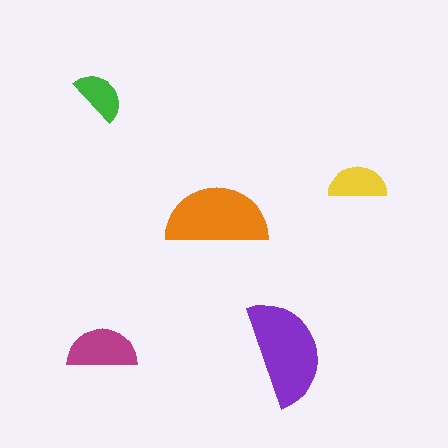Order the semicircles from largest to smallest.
the purple one, the orange one, the magenta one, the yellow one, the green one.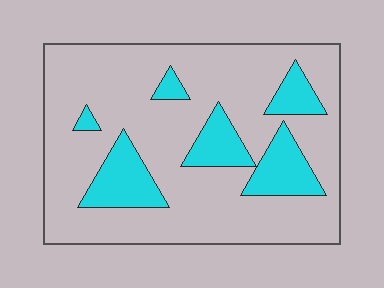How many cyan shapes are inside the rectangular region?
6.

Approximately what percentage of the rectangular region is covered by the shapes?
Approximately 20%.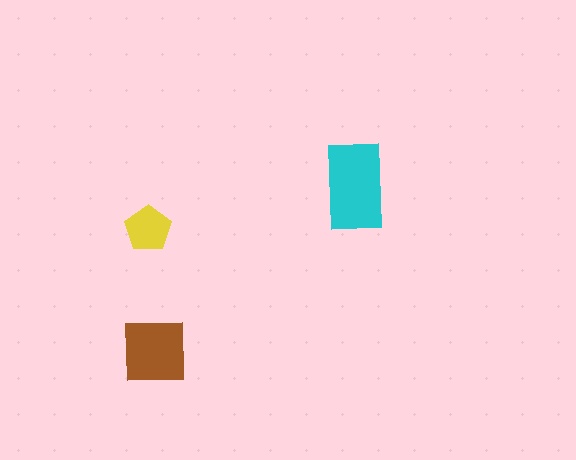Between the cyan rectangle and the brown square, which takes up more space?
The cyan rectangle.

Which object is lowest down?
The brown square is bottommost.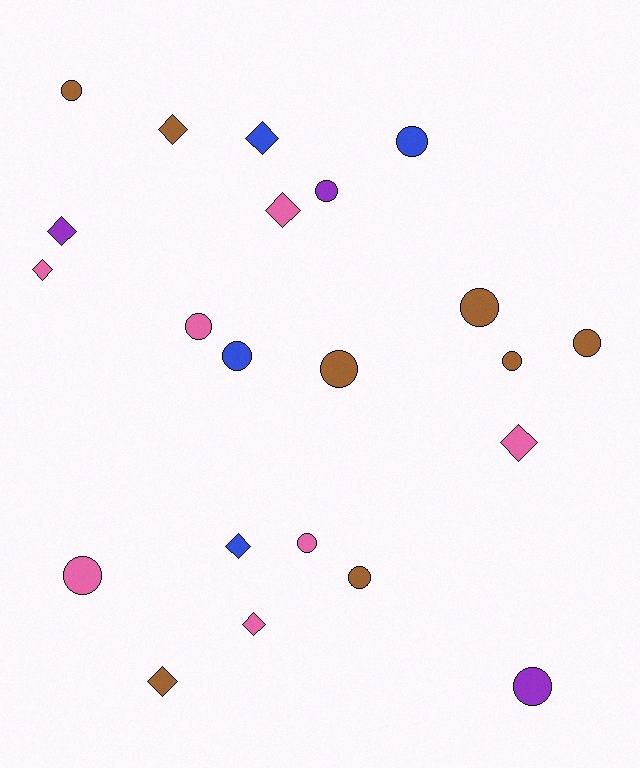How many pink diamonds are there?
There are 4 pink diamonds.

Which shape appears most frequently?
Circle, with 13 objects.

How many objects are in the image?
There are 22 objects.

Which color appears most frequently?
Brown, with 8 objects.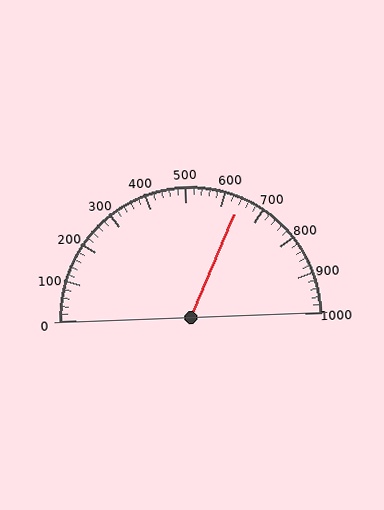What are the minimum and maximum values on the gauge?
The gauge ranges from 0 to 1000.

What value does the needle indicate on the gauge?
The needle indicates approximately 640.